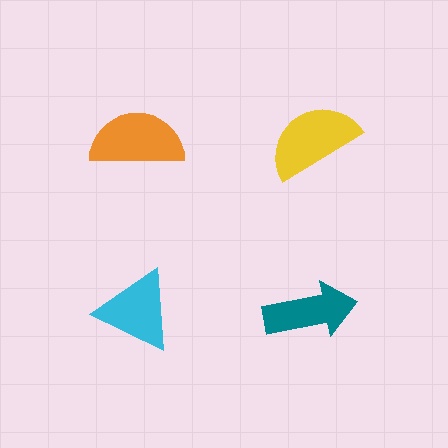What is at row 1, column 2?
A yellow semicircle.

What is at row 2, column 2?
A teal arrow.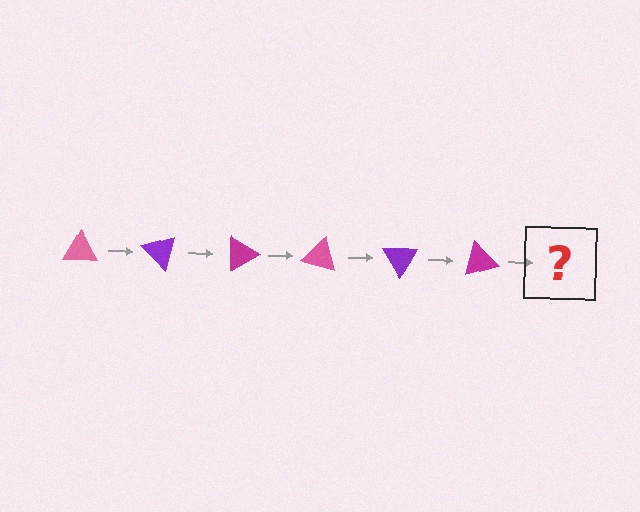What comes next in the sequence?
The next element should be a pink triangle, rotated 270 degrees from the start.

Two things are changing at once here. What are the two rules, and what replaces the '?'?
The two rules are that it rotates 45 degrees each step and the color cycles through pink, purple, and magenta. The '?' should be a pink triangle, rotated 270 degrees from the start.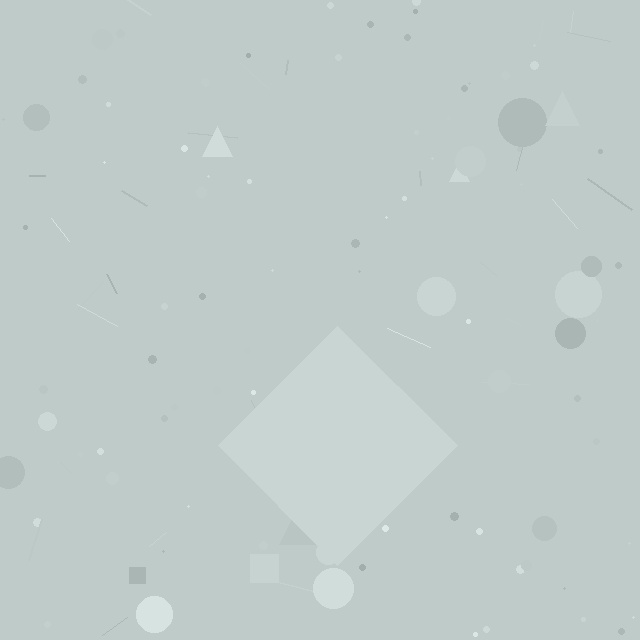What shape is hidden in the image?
A diamond is hidden in the image.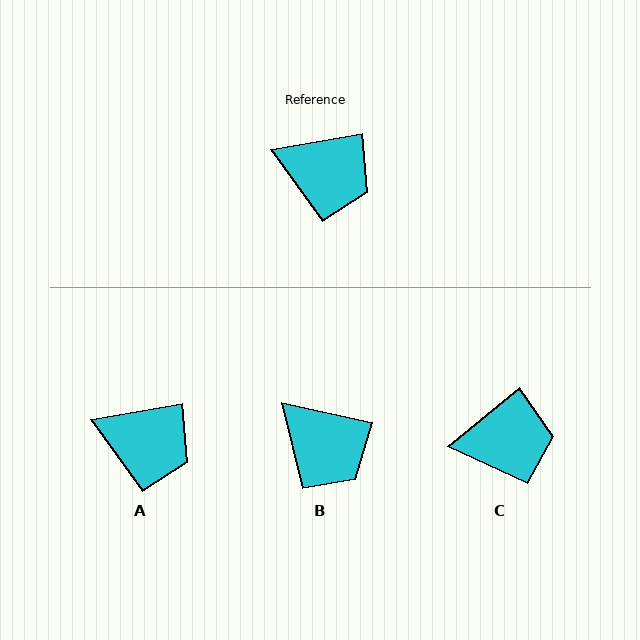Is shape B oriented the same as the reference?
No, it is off by about 22 degrees.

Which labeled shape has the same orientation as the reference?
A.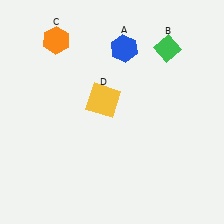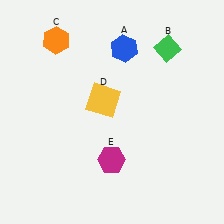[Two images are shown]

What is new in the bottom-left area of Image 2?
A magenta hexagon (E) was added in the bottom-left area of Image 2.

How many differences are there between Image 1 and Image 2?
There is 1 difference between the two images.